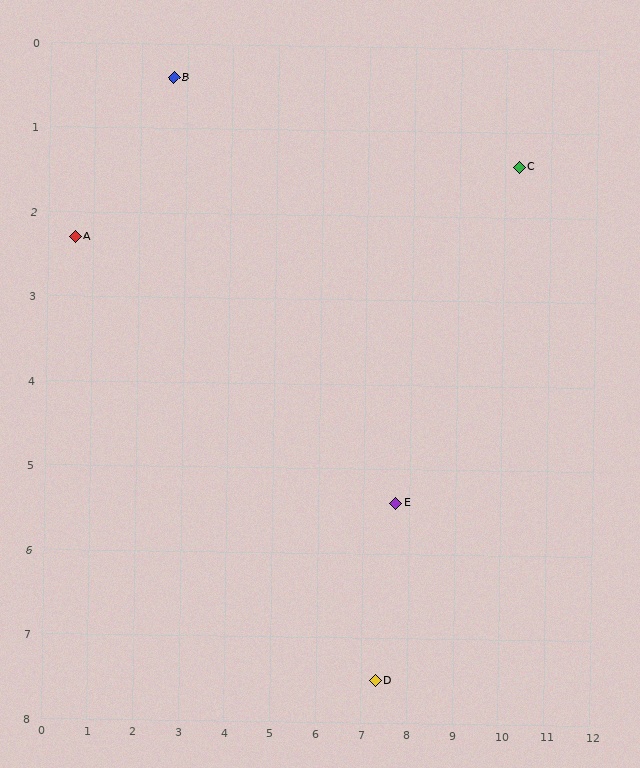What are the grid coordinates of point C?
Point C is at approximately (10.3, 1.4).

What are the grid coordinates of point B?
Point B is at approximately (2.7, 0.4).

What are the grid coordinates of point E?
Point E is at approximately (7.7, 5.4).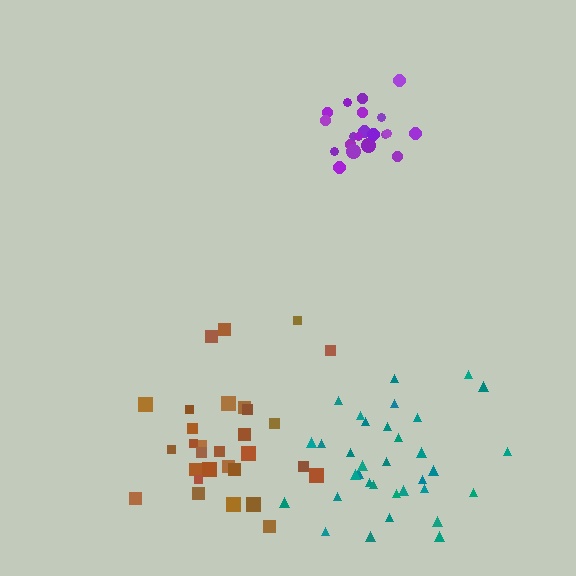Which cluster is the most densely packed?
Purple.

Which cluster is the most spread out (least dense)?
Brown.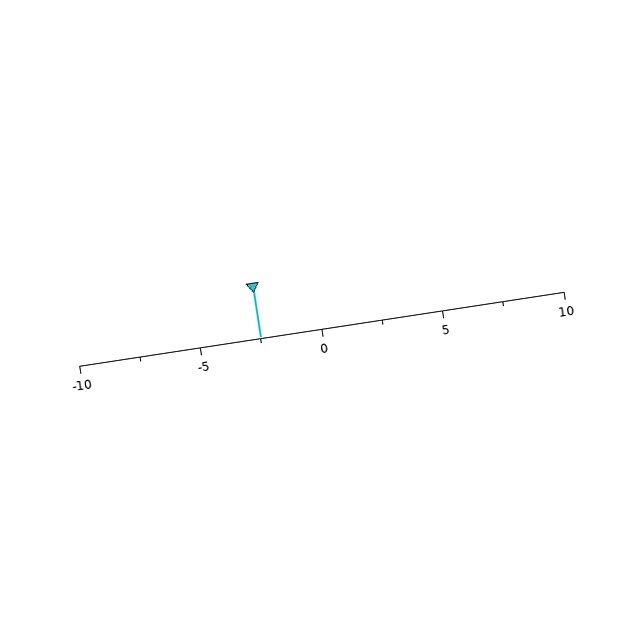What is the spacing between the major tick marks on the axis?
The major ticks are spaced 5 apart.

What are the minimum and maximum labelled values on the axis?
The axis runs from -10 to 10.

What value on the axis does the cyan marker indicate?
The marker indicates approximately -2.5.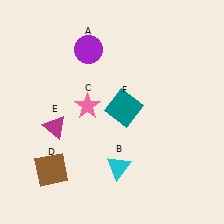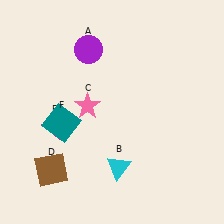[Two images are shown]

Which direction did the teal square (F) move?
The teal square (F) moved left.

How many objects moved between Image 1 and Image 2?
1 object moved between the two images.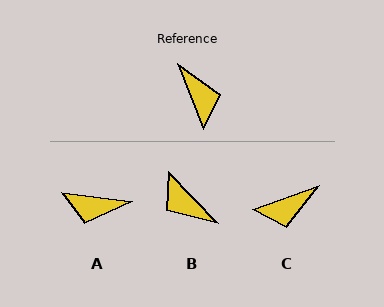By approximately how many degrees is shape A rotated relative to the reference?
Approximately 119 degrees clockwise.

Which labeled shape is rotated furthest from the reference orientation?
B, about 158 degrees away.